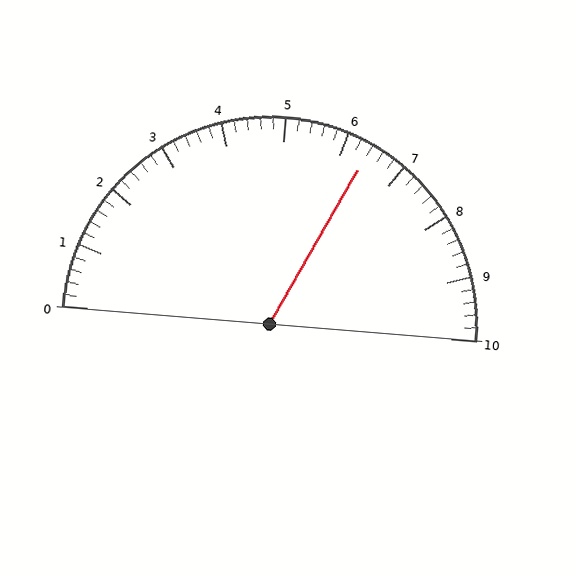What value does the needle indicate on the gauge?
The needle indicates approximately 6.4.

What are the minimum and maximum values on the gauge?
The gauge ranges from 0 to 10.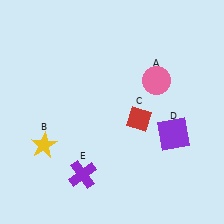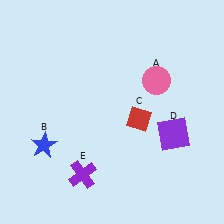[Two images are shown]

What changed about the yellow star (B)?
In Image 1, B is yellow. In Image 2, it changed to blue.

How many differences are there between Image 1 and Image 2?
There is 1 difference between the two images.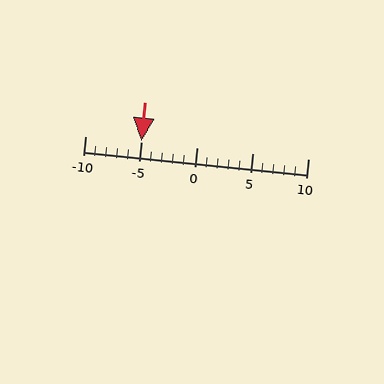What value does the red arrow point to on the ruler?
The red arrow points to approximately -5.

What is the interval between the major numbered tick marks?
The major tick marks are spaced 5 units apart.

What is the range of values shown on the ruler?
The ruler shows values from -10 to 10.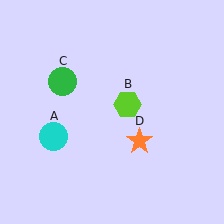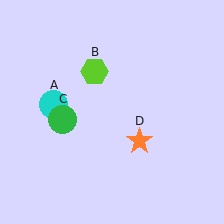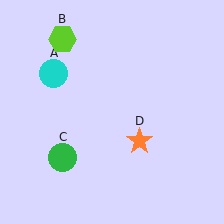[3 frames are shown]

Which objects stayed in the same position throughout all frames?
Orange star (object D) remained stationary.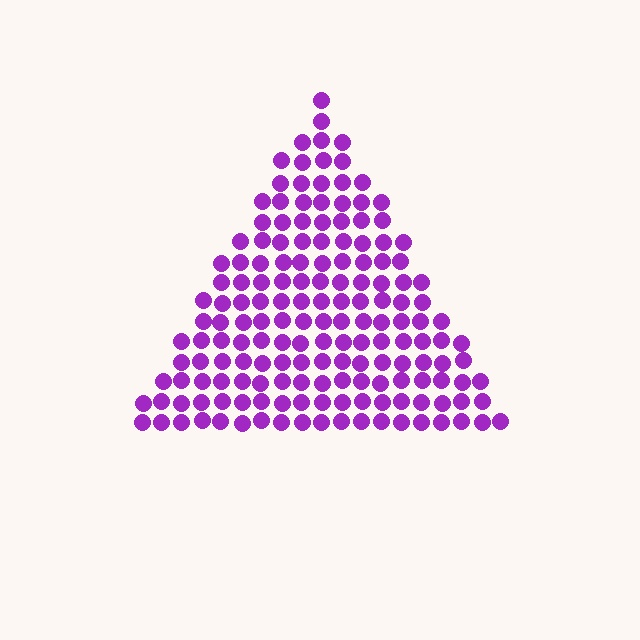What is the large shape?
The large shape is a triangle.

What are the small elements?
The small elements are circles.